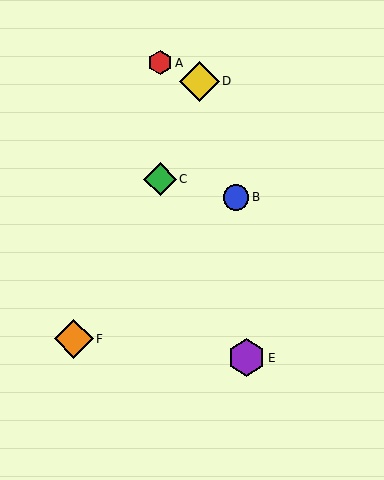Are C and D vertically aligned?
No, C is at x≈160 and D is at x≈200.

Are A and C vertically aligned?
Yes, both are at x≈160.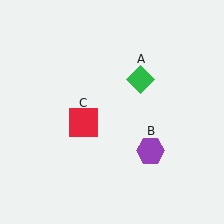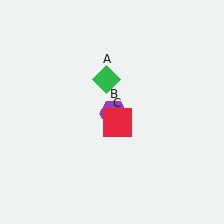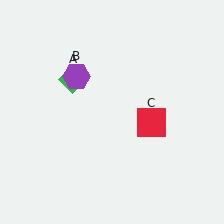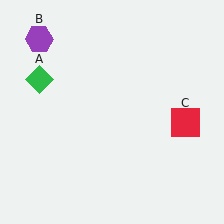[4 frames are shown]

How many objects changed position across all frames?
3 objects changed position: green diamond (object A), purple hexagon (object B), red square (object C).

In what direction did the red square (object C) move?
The red square (object C) moved right.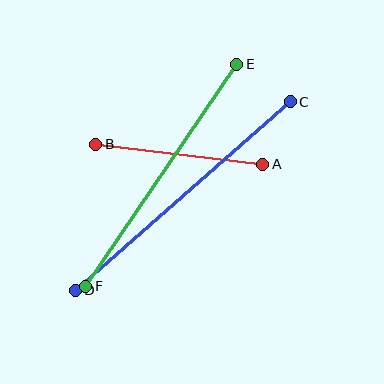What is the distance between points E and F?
The distance is approximately 269 pixels.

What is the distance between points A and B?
The distance is approximately 168 pixels.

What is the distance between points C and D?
The distance is approximately 287 pixels.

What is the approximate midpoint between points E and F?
The midpoint is at approximately (161, 175) pixels.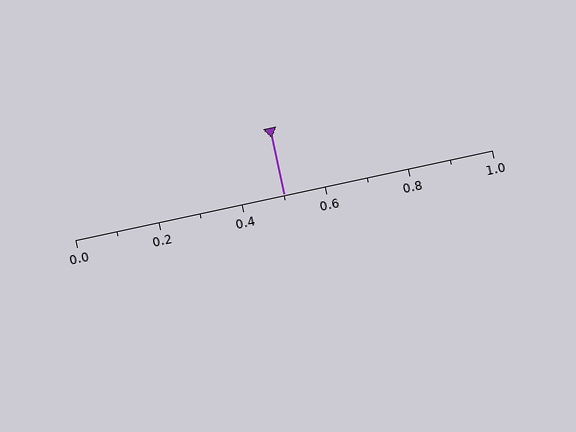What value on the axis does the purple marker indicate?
The marker indicates approximately 0.5.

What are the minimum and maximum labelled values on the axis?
The axis runs from 0.0 to 1.0.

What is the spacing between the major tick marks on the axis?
The major ticks are spaced 0.2 apart.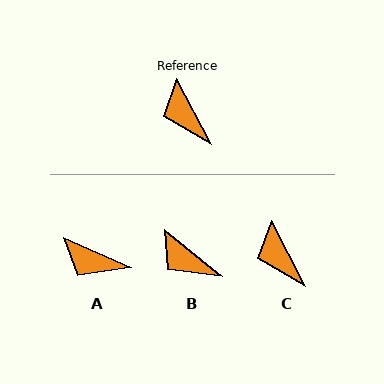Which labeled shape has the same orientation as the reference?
C.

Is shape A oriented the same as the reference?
No, it is off by about 38 degrees.